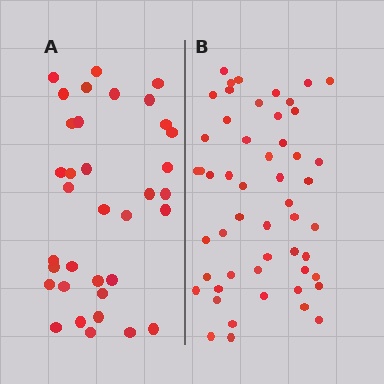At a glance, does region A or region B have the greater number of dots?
Region B (the right region) has more dots.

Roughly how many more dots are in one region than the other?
Region B has approximately 15 more dots than region A.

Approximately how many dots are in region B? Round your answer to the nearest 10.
About 50 dots. (The exact count is 52, which rounds to 50.)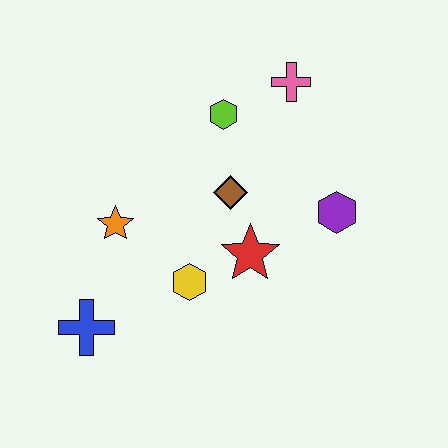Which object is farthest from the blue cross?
The pink cross is farthest from the blue cross.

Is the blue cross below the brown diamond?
Yes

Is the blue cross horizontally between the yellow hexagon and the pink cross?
No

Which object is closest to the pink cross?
The lime hexagon is closest to the pink cross.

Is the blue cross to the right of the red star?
No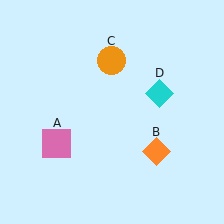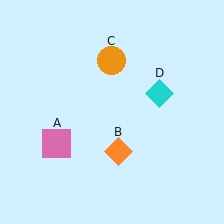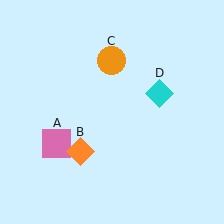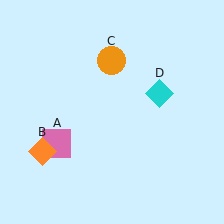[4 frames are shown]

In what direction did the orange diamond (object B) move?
The orange diamond (object B) moved left.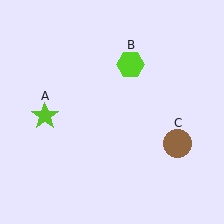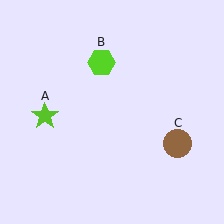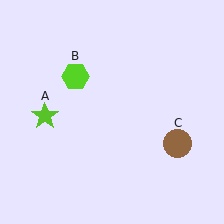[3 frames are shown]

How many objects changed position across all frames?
1 object changed position: lime hexagon (object B).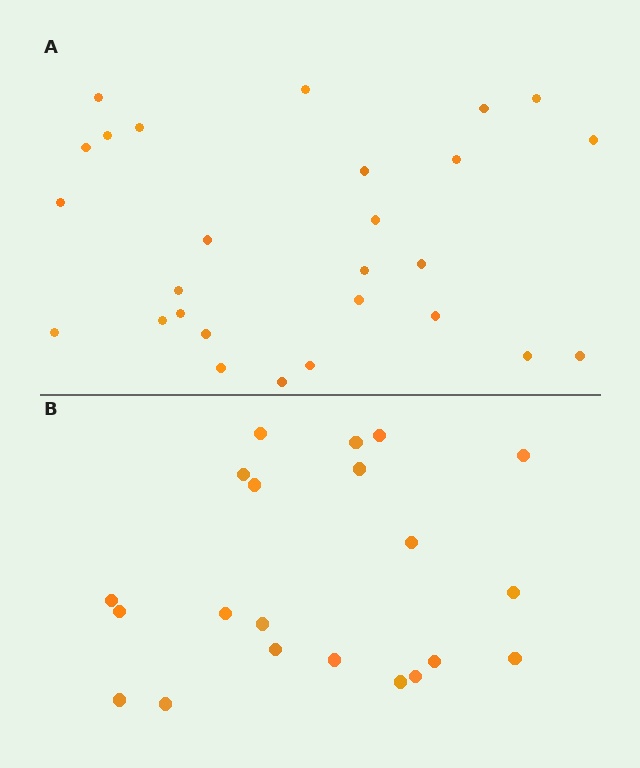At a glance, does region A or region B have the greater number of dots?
Region A (the top region) has more dots.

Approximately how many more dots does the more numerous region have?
Region A has about 6 more dots than region B.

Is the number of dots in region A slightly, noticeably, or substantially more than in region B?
Region A has noticeably more, but not dramatically so. The ratio is roughly 1.3 to 1.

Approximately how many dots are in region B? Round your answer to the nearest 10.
About 20 dots. (The exact count is 21, which rounds to 20.)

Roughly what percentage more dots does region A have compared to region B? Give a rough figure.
About 30% more.